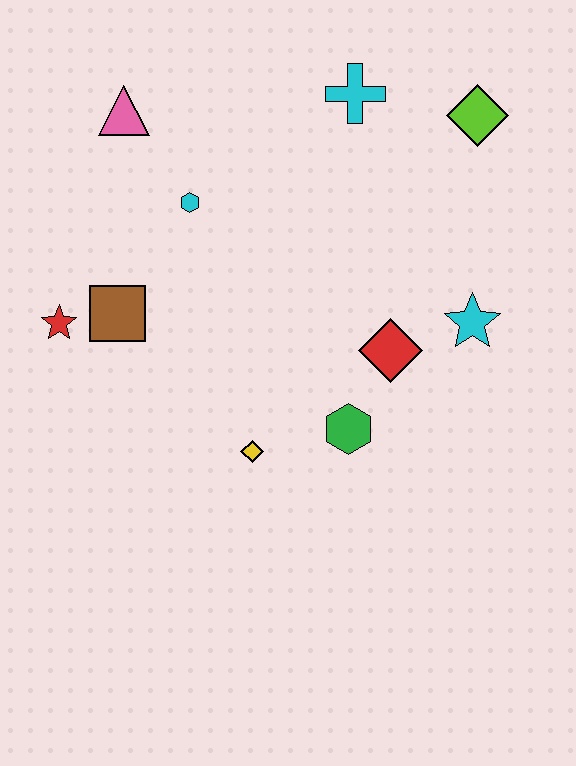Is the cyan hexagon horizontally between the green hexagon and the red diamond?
No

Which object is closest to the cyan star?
The red diamond is closest to the cyan star.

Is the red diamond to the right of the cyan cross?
Yes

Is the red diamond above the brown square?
No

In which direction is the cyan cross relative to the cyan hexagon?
The cyan cross is to the right of the cyan hexagon.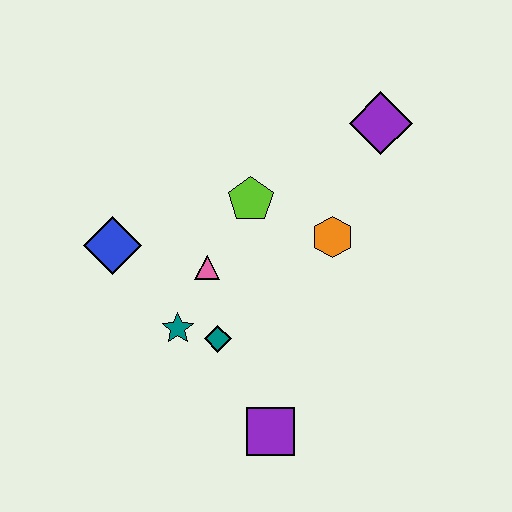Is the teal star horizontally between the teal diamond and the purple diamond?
No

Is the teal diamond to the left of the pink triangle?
No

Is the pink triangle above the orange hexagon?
No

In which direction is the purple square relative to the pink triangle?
The purple square is below the pink triangle.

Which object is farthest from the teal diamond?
The purple diamond is farthest from the teal diamond.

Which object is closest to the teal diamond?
The teal star is closest to the teal diamond.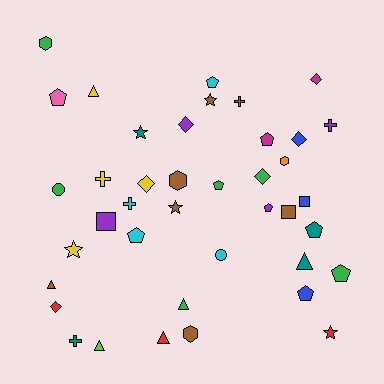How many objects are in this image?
There are 40 objects.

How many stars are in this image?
There are 5 stars.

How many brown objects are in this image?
There are 7 brown objects.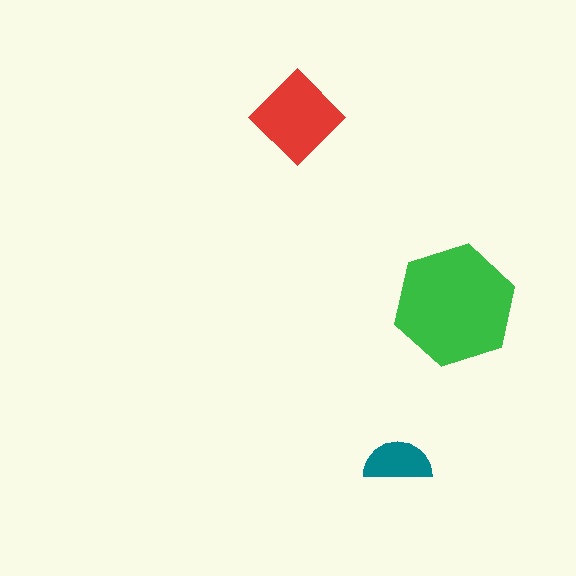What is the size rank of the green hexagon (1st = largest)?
1st.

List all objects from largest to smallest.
The green hexagon, the red diamond, the teal semicircle.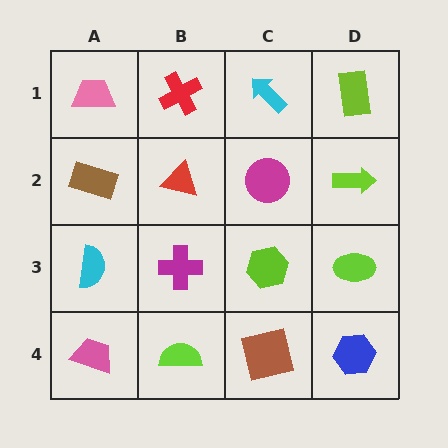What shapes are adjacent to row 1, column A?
A brown rectangle (row 2, column A), a red cross (row 1, column B).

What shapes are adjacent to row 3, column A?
A brown rectangle (row 2, column A), a pink trapezoid (row 4, column A), a magenta cross (row 3, column B).